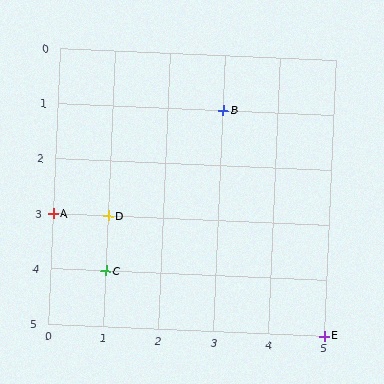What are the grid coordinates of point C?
Point C is at grid coordinates (1, 4).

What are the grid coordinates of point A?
Point A is at grid coordinates (0, 3).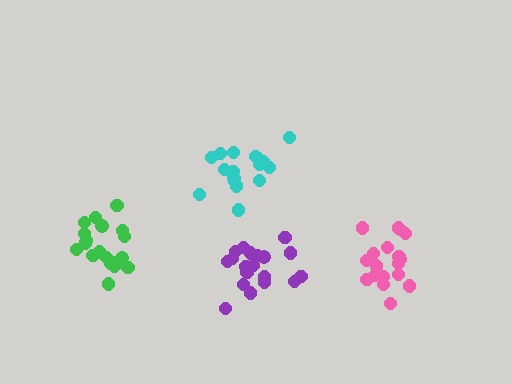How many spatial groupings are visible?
There are 4 spatial groupings.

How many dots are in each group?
Group 1: 20 dots, Group 2: 19 dots, Group 3: 20 dots, Group 4: 18 dots (77 total).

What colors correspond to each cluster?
The clusters are colored: green, pink, purple, cyan.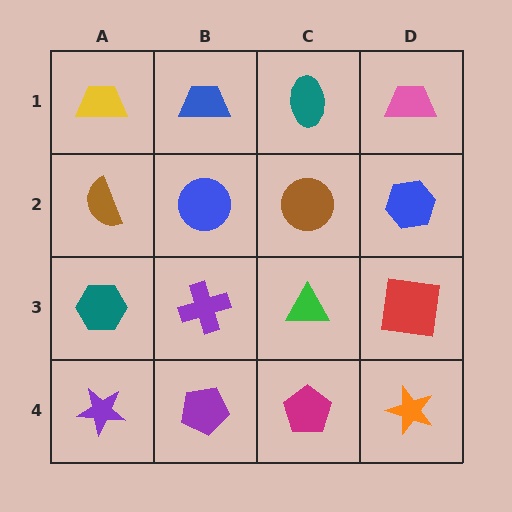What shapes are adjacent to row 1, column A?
A brown semicircle (row 2, column A), a blue trapezoid (row 1, column B).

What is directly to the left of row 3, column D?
A green triangle.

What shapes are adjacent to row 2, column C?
A teal ellipse (row 1, column C), a green triangle (row 3, column C), a blue circle (row 2, column B), a blue hexagon (row 2, column D).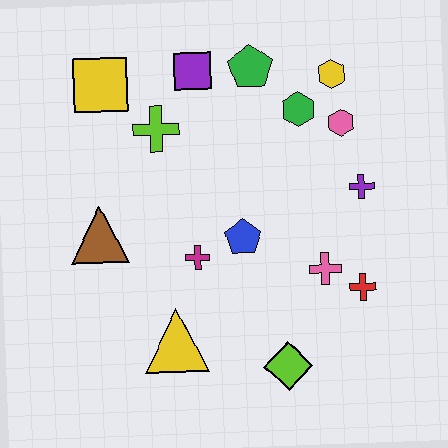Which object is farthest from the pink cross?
The yellow square is farthest from the pink cross.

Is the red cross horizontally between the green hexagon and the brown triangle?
No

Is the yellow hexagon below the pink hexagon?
No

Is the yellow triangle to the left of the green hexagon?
Yes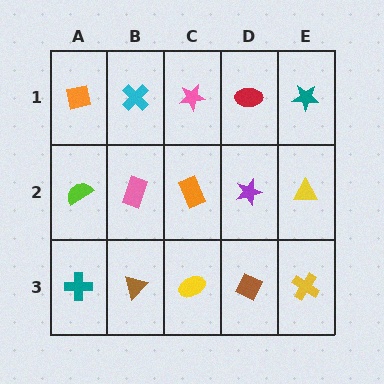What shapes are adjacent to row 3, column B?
A pink rectangle (row 2, column B), a teal cross (row 3, column A), a yellow ellipse (row 3, column C).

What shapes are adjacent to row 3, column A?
A lime semicircle (row 2, column A), a brown triangle (row 3, column B).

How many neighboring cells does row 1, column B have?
3.